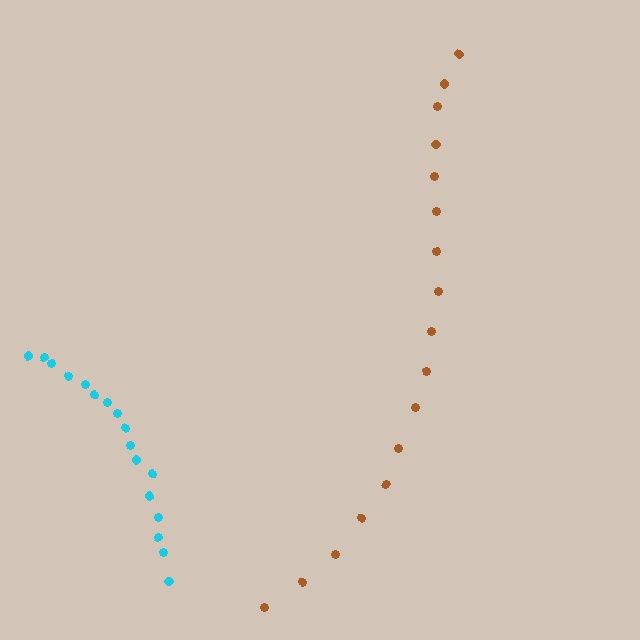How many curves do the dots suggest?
There are 2 distinct paths.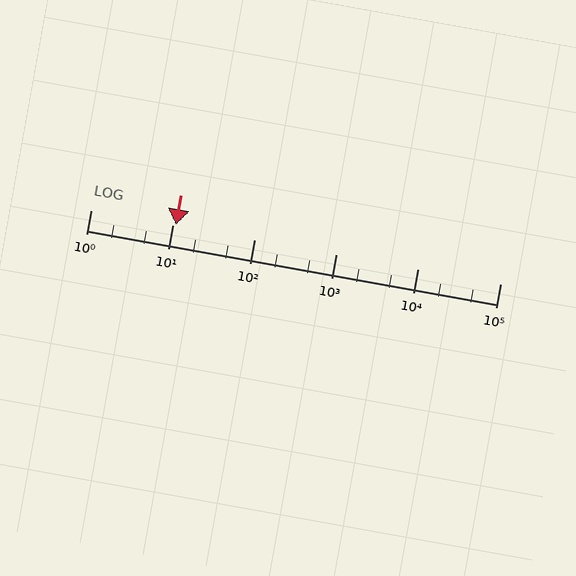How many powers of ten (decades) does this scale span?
The scale spans 5 decades, from 1 to 100000.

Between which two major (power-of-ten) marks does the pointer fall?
The pointer is between 10 and 100.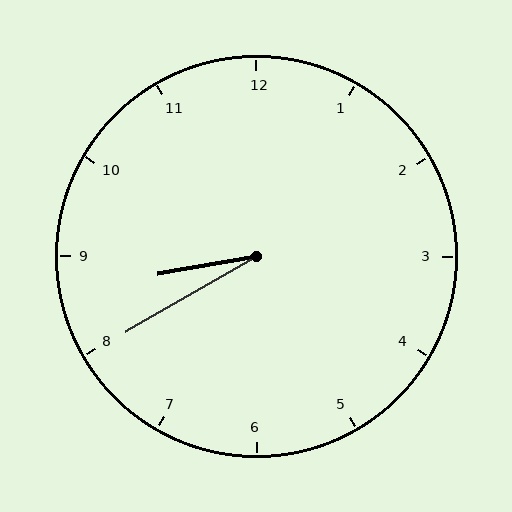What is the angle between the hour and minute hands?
Approximately 20 degrees.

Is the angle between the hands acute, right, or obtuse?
It is acute.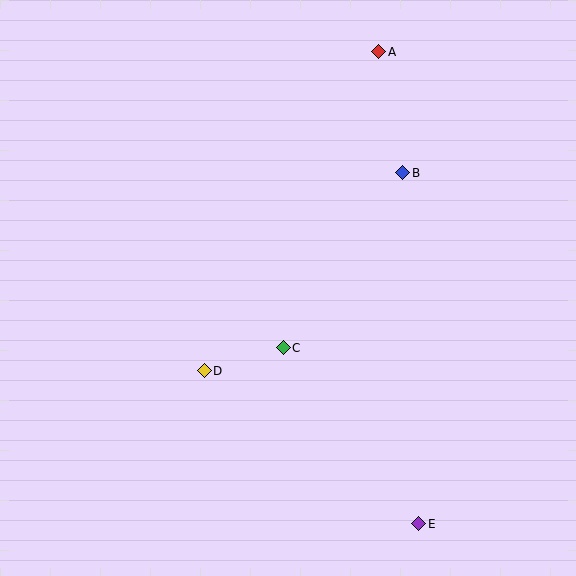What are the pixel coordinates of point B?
Point B is at (403, 173).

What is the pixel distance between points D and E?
The distance between D and E is 264 pixels.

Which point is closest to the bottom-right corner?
Point E is closest to the bottom-right corner.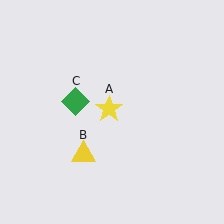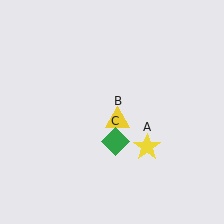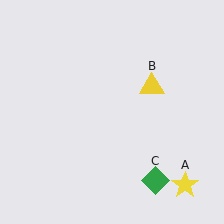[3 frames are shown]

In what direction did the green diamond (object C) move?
The green diamond (object C) moved down and to the right.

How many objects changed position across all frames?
3 objects changed position: yellow star (object A), yellow triangle (object B), green diamond (object C).